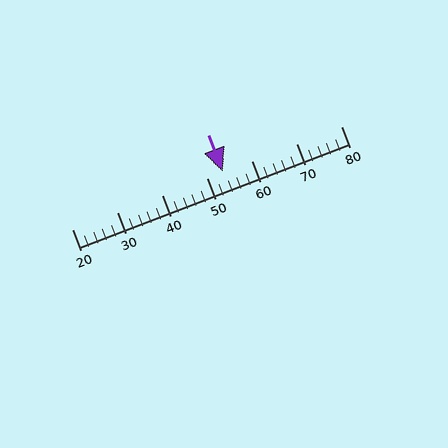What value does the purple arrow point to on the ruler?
The purple arrow points to approximately 54.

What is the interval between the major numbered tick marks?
The major tick marks are spaced 10 units apart.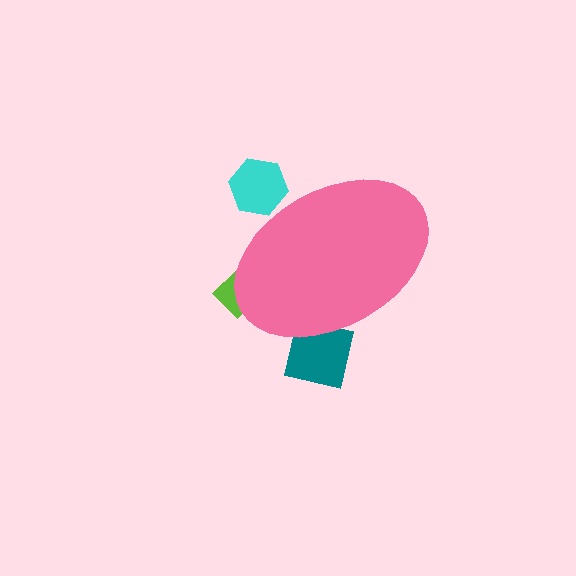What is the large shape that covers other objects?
A pink ellipse.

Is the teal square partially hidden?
Yes, the teal square is partially hidden behind the pink ellipse.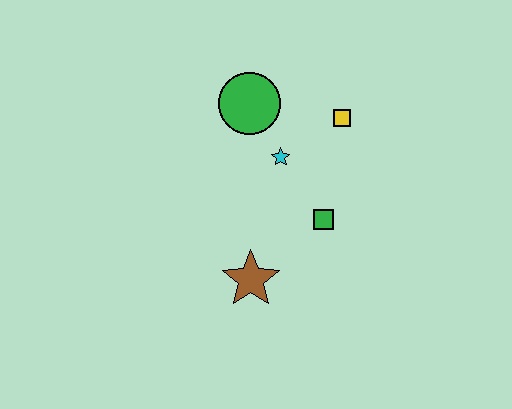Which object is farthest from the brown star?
The yellow square is farthest from the brown star.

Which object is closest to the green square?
The cyan star is closest to the green square.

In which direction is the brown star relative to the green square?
The brown star is to the left of the green square.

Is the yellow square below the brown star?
No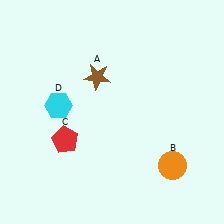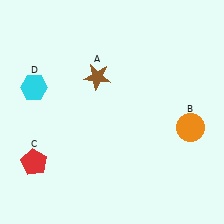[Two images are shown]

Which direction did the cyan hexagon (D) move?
The cyan hexagon (D) moved left.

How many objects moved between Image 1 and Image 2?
3 objects moved between the two images.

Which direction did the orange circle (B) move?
The orange circle (B) moved up.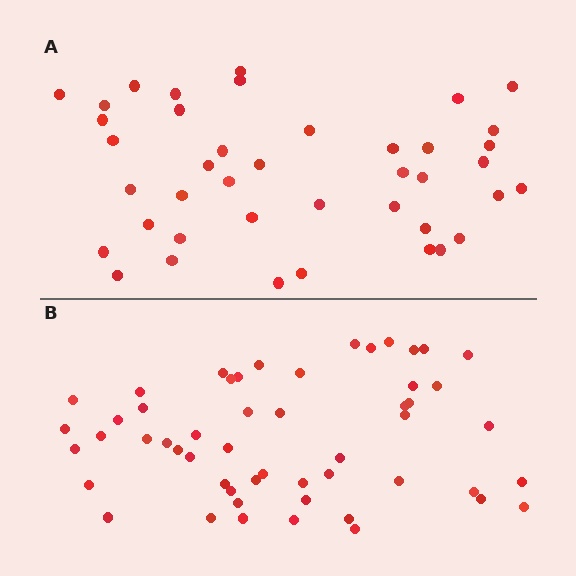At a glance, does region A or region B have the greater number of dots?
Region B (the bottom region) has more dots.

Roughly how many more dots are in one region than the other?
Region B has roughly 12 or so more dots than region A.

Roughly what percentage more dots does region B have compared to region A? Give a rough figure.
About 30% more.